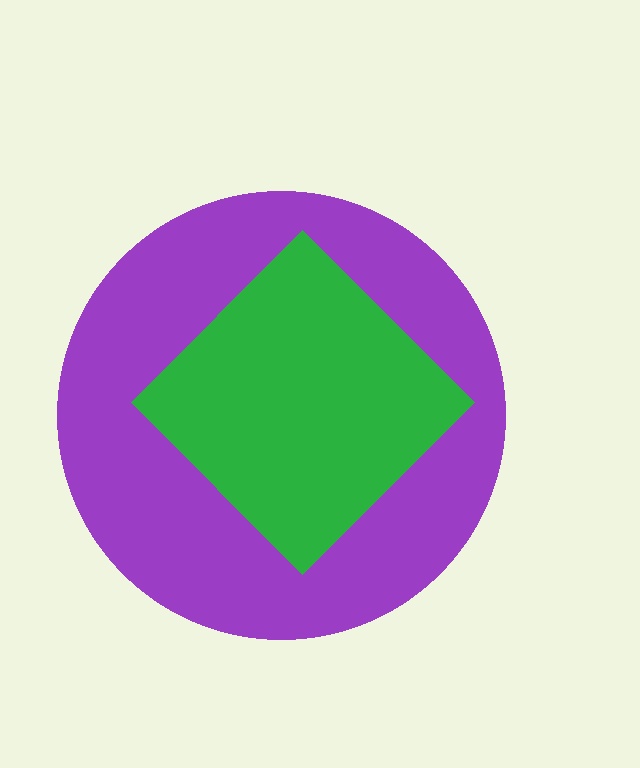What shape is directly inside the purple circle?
The green diamond.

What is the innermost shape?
The green diamond.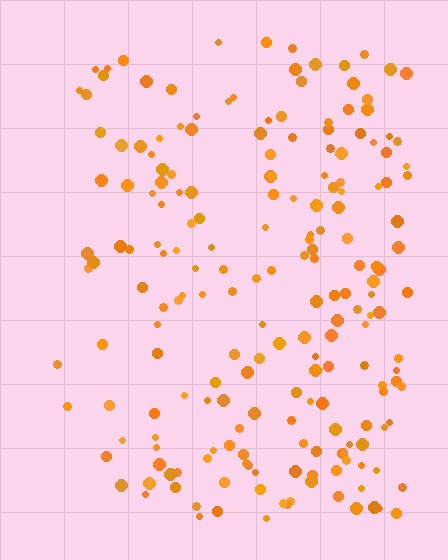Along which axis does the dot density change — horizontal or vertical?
Horizontal.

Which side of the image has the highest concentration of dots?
The right.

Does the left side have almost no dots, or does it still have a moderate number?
Still a moderate number, just noticeably fewer than the right.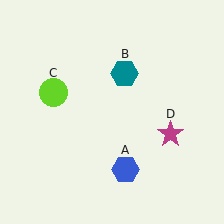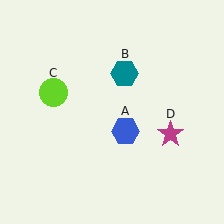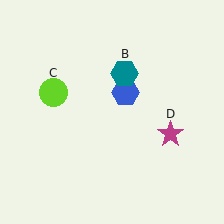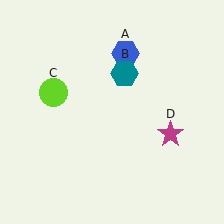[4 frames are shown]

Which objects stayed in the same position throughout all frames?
Teal hexagon (object B) and lime circle (object C) and magenta star (object D) remained stationary.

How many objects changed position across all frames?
1 object changed position: blue hexagon (object A).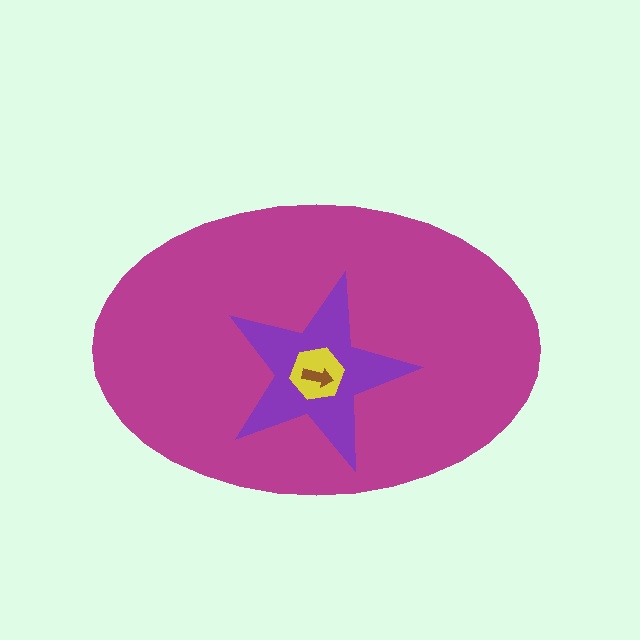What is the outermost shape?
The magenta ellipse.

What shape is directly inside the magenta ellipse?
The purple star.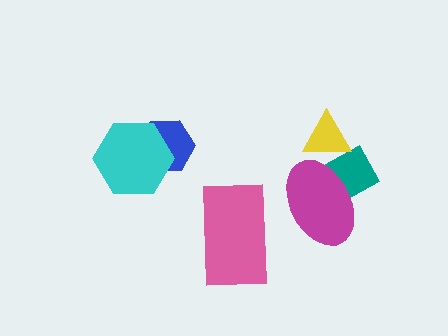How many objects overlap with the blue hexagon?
1 object overlaps with the blue hexagon.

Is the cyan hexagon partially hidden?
No, no other shape covers it.